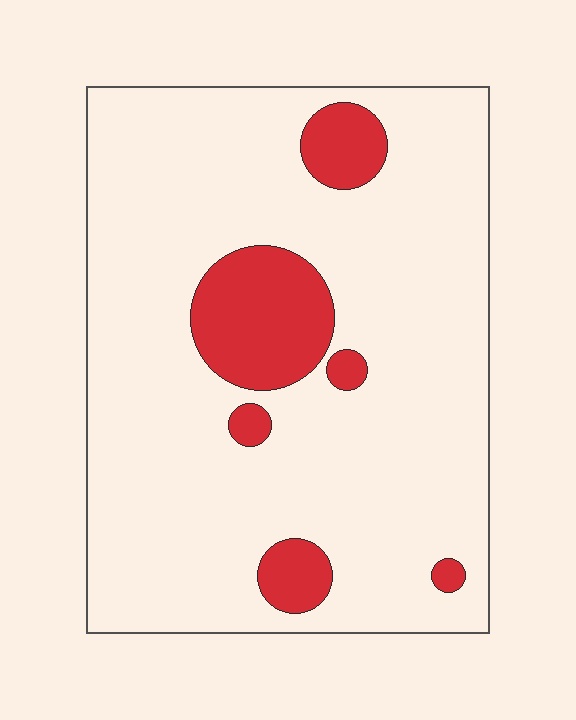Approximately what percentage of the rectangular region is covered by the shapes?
Approximately 15%.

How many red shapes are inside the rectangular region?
6.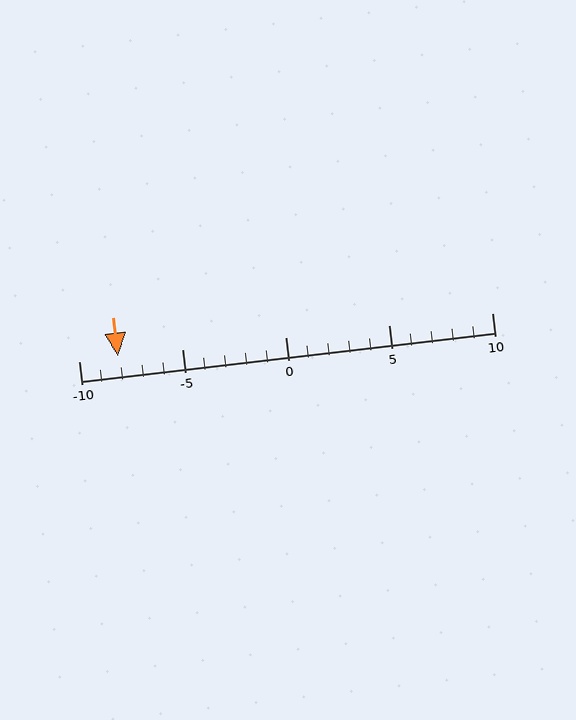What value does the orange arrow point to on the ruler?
The orange arrow points to approximately -8.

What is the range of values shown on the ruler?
The ruler shows values from -10 to 10.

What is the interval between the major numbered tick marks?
The major tick marks are spaced 5 units apart.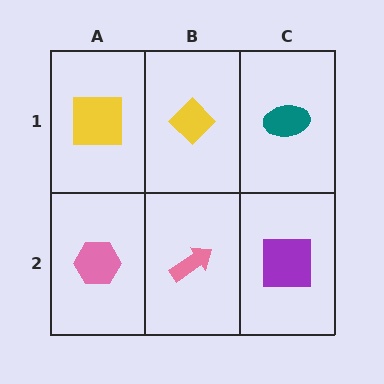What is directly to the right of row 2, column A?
A pink arrow.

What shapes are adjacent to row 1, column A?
A pink hexagon (row 2, column A), a yellow diamond (row 1, column B).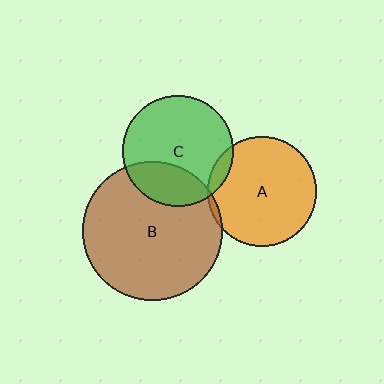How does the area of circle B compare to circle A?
Approximately 1.6 times.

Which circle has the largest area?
Circle B (brown).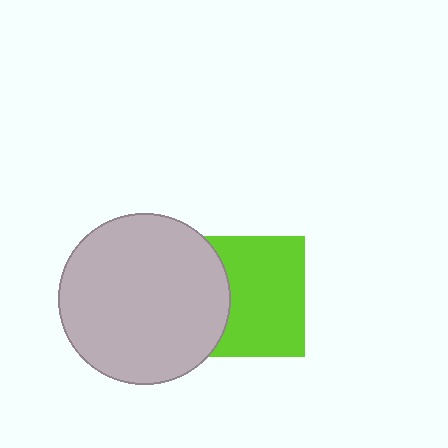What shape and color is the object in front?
The object in front is a light gray circle.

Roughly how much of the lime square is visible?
Most of it is visible (roughly 69%).